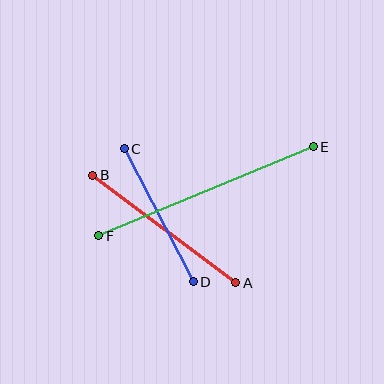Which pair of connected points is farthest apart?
Points E and F are farthest apart.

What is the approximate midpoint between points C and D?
The midpoint is at approximately (159, 215) pixels.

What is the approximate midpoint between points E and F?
The midpoint is at approximately (206, 191) pixels.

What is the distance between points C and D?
The distance is approximately 150 pixels.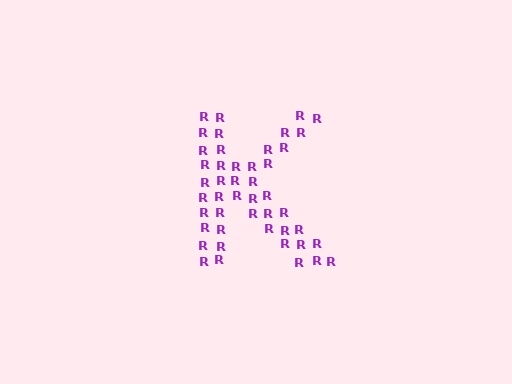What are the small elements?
The small elements are letter R's.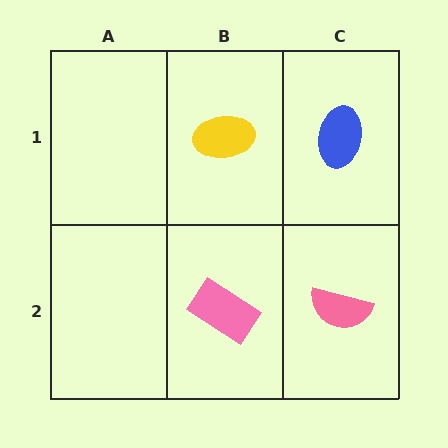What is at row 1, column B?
A yellow ellipse.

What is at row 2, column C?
A pink semicircle.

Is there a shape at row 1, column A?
No, that cell is empty.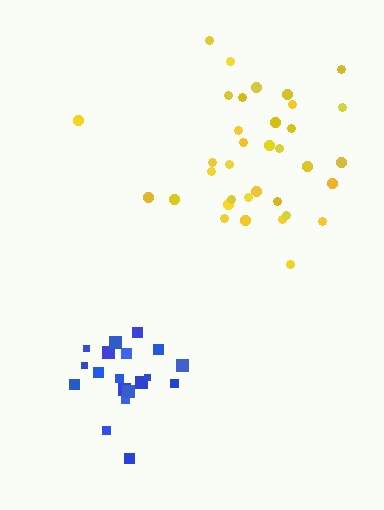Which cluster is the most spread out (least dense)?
Yellow.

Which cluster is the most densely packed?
Blue.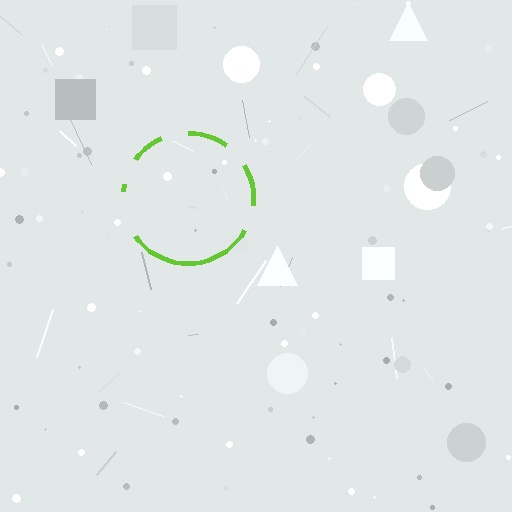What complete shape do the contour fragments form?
The contour fragments form a circle.